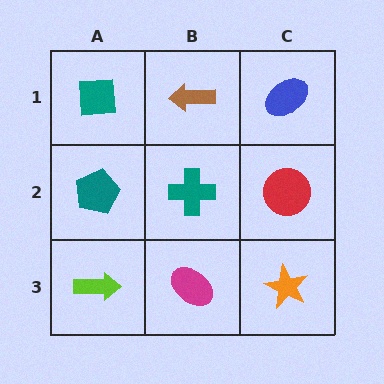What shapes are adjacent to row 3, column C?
A red circle (row 2, column C), a magenta ellipse (row 3, column B).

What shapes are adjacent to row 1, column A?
A teal pentagon (row 2, column A), a brown arrow (row 1, column B).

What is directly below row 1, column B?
A teal cross.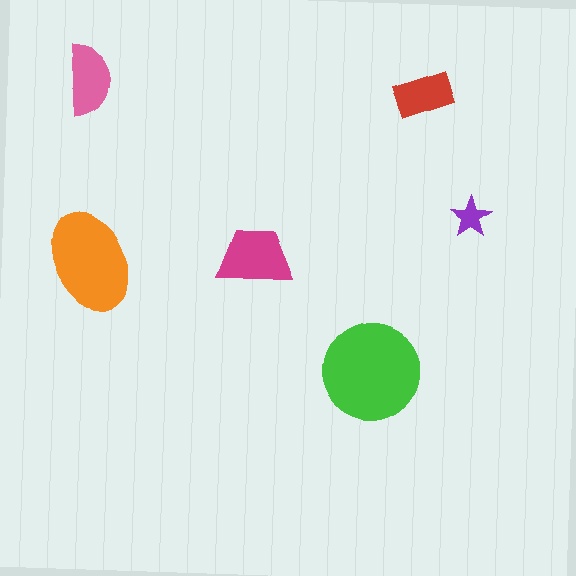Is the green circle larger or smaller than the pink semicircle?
Larger.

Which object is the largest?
The green circle.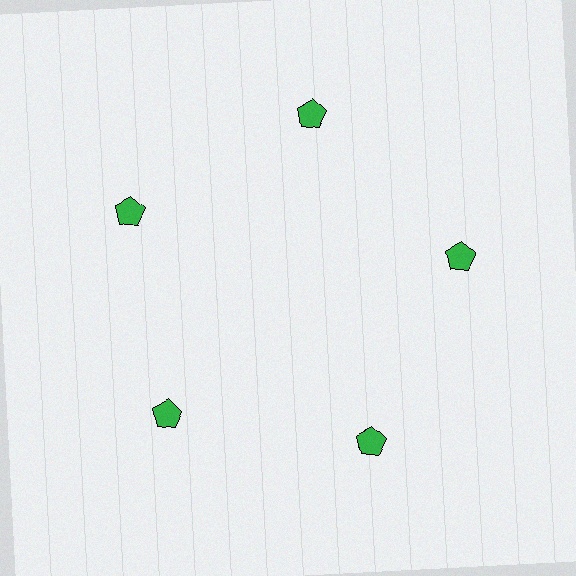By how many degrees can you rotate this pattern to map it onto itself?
The pattern maps onto itself every 72 degrees of rotation.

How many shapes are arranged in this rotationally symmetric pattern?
There are 5 shapes, arranged in 5 groups of 1.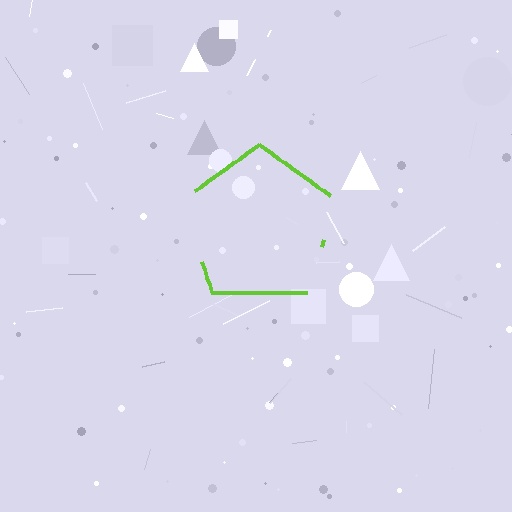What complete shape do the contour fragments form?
The contour fragments form a pentagon.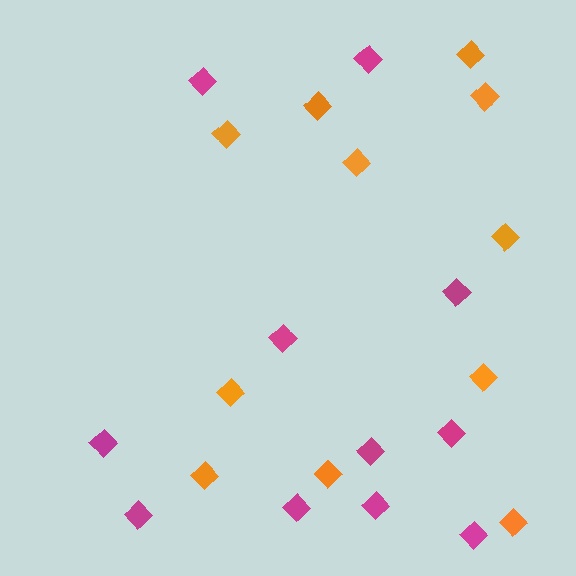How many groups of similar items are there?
There are 2 groups: one group of magenta diamonds (11) and one group of orange diamonds (11).